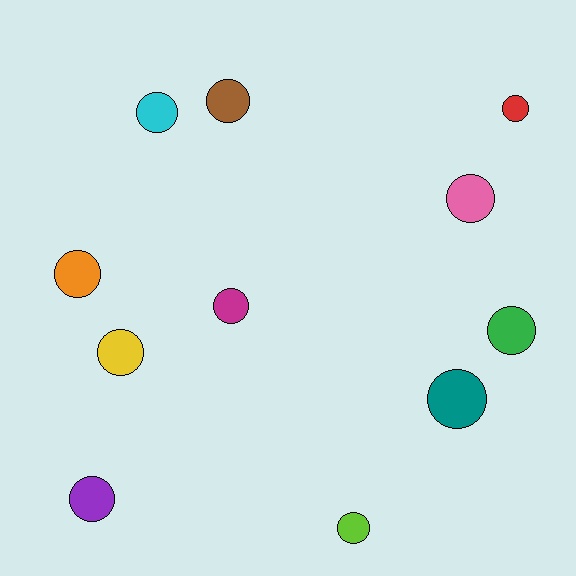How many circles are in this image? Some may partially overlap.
There are 11 circles.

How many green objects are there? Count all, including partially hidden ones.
There is 1 green object.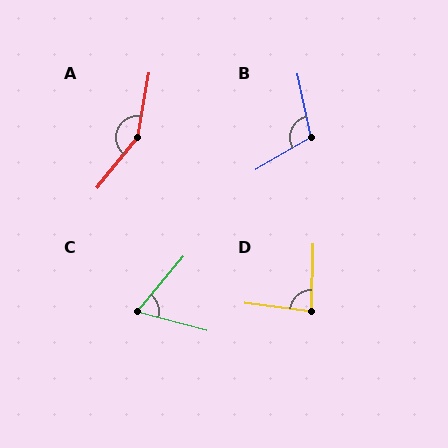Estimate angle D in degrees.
Approximately 84 degrees.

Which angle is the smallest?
C, at approximately 65 degrees.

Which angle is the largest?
A, at approximately 151 degrees.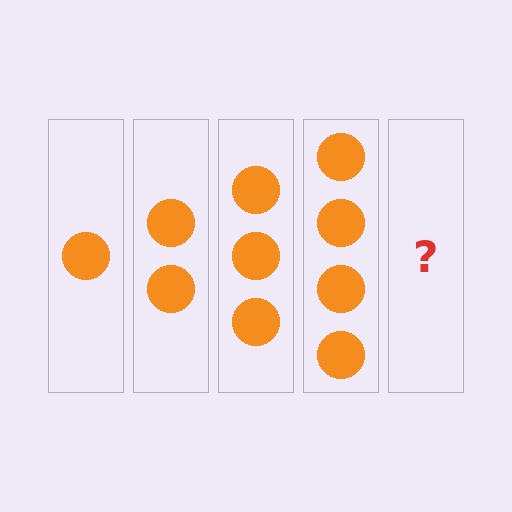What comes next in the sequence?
The next element should be 5 circles.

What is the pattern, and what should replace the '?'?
The pattern is that each step adds one more circle. The '?' should be 5 circles.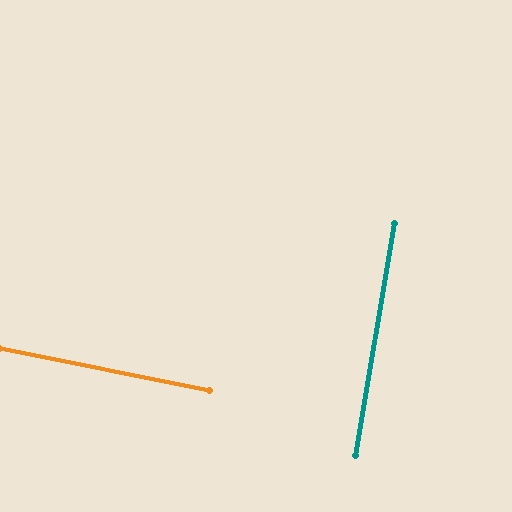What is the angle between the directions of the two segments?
Approximately 88 degrees.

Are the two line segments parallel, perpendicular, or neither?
Perpendicular — they meet at approximately 88°.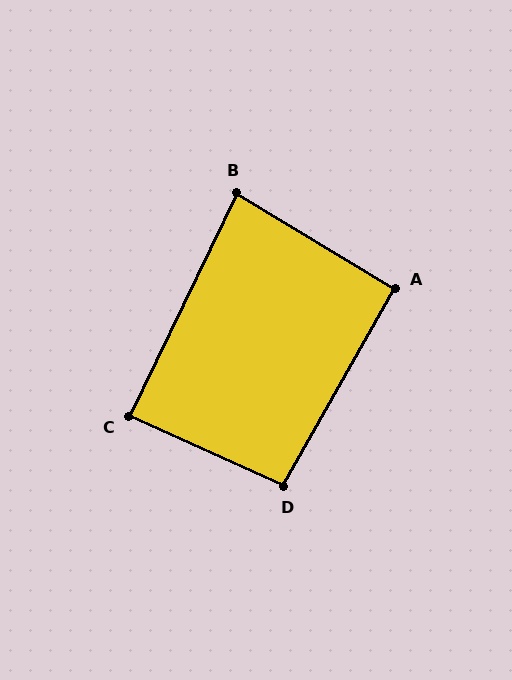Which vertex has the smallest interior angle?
B, at approximately 85 degrees.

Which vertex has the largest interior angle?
D, at approximately 95 degrees.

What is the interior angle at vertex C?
Approximately 89 degrees (approximately right).